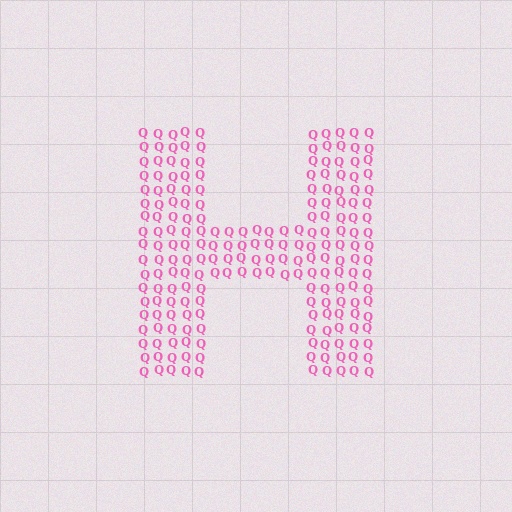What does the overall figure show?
The overall figure shows the letter H.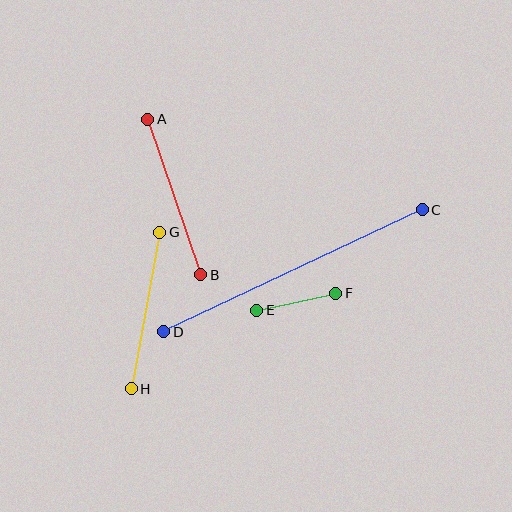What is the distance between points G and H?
The distance is approximately 159 pixels.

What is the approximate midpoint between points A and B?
The midpoint is at approximately (174, 197) pixels.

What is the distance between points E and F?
The distance is approximately 81 pixels.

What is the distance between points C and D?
The distance is approximately 286 pixels.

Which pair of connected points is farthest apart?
Points C and D are farthest apart.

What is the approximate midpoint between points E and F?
The midpoint is at approximately (296, 302) pixels.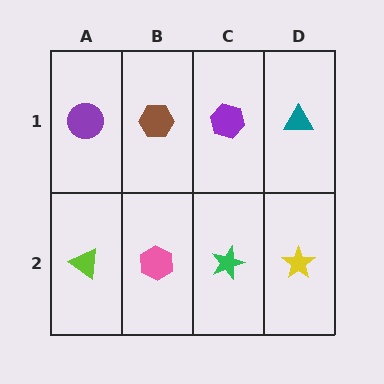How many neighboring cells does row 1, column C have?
3.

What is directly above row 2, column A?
A purple circle.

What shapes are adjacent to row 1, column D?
A yellow star (row 2, column D), a purple hexagon (row 1, column C).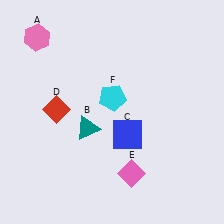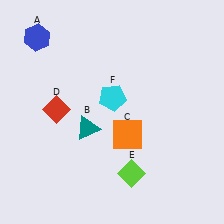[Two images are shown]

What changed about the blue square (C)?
In Image 1, C is blue. In Image 2, it changed to orange.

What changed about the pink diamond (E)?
In Image 1, E is pink. In Image 2, it changed to lime.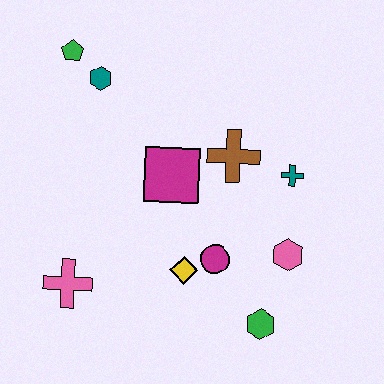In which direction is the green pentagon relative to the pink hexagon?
The green pentagon is to the left of the pink hexagon.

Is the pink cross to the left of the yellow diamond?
Yes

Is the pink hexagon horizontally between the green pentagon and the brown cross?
No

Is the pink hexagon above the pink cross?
Yes